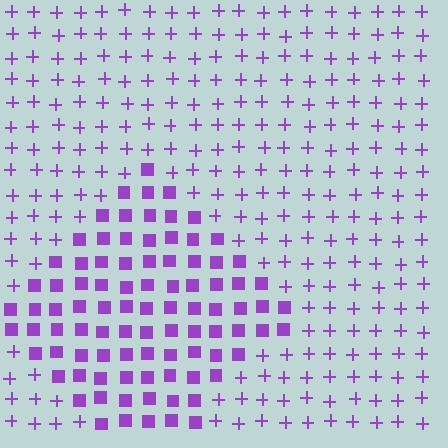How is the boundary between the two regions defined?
The boundary is defined by a change in element shape: squares inside vs. plus signs outside. All elements share the same color and spacing.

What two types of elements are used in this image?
The image uses squares inside the diamond region and plus signs outside it.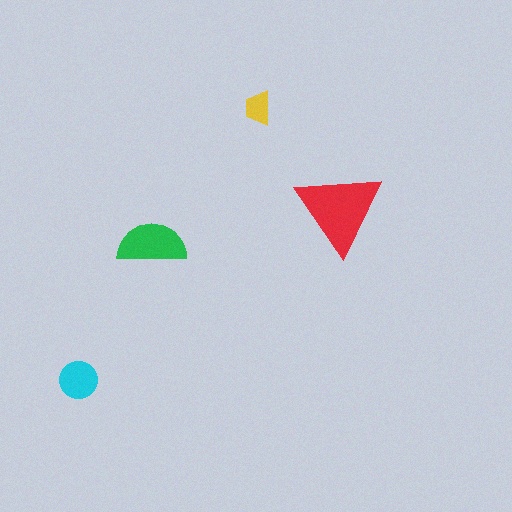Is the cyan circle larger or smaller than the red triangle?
Smaller.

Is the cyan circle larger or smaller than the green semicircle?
Smaller.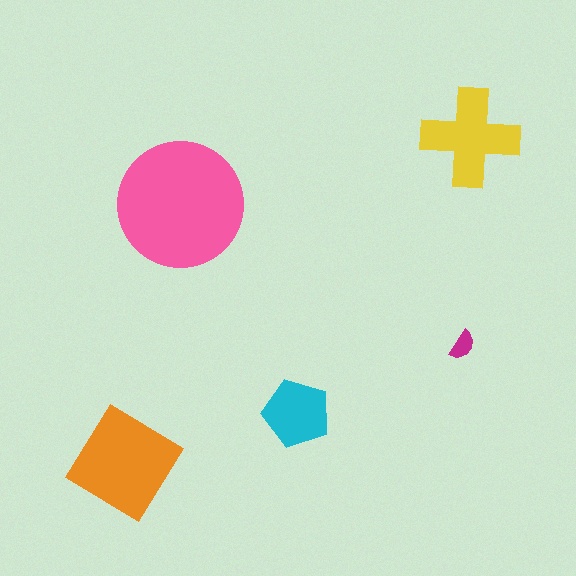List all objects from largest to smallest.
The pink circle, the orange diamond, the yellow cross, the cyan pentagon, the magenta semicircle.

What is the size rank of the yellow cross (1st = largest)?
3rd.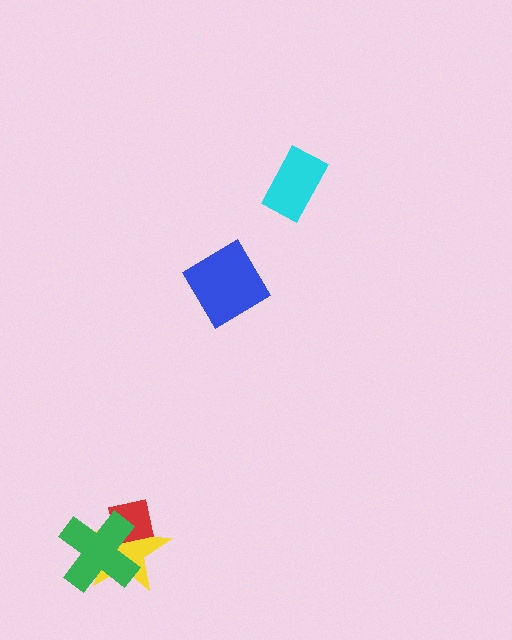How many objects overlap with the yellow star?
2 objects overlap with the yellow star.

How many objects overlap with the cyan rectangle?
0 objects overlap with the cyan rectangle.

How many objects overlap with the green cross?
2 objects overlap with the green cross.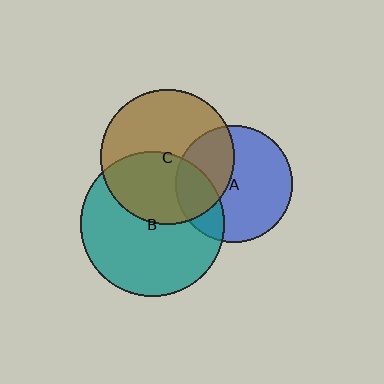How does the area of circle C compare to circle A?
Approximately 1.3 times.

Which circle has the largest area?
Circle B (teal).